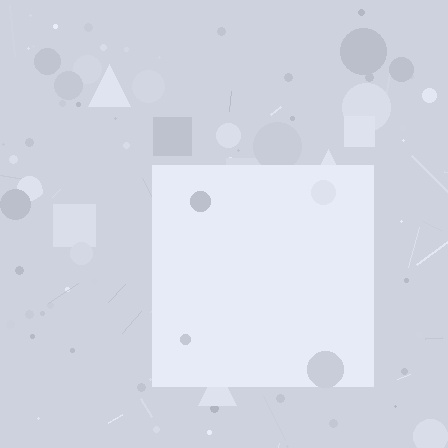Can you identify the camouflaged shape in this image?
The camouflaged shape is a square.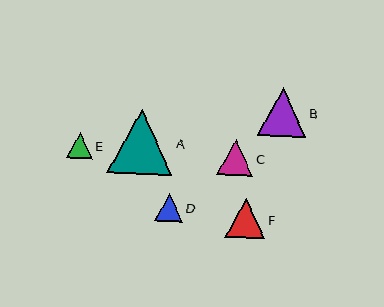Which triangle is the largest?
Triangle A is the largest with a size of approximately 65 pixels.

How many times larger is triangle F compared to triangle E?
Triangle F is approximately 1.5 times the size of triangle E.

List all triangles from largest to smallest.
From largest to smallest: A, B, F, C, D, E.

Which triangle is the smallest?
Triangle E is the smallest with a size of approximately 26 pixels.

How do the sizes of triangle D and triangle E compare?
Triangle D and triangle E are approximately the same size.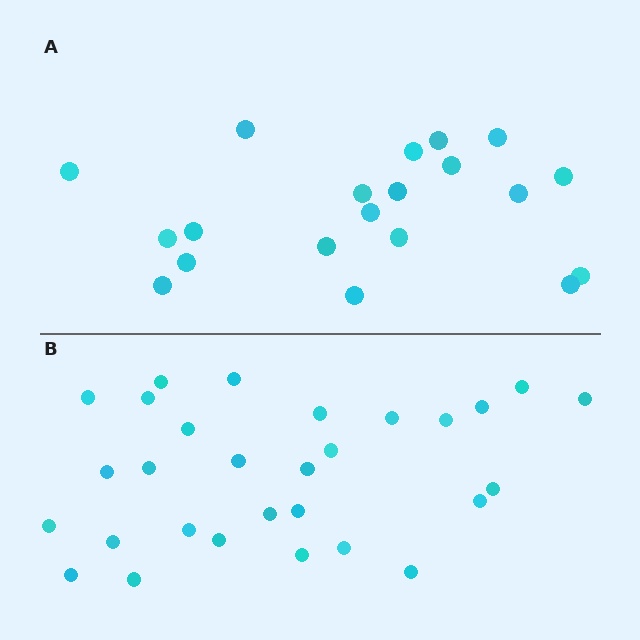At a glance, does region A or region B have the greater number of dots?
Region B (the bottom region) has more dots.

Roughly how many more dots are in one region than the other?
Region B has roughly 8 or so more dots than region A.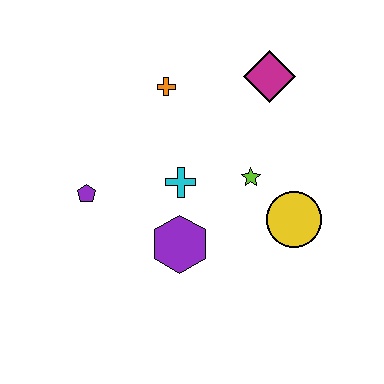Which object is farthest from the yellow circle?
The purple pentagon is farthest from the yellow circle.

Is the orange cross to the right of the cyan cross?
No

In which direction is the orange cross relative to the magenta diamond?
The orange cross is to the left of the magenta diamond.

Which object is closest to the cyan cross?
The purple hexagon is closest to the cyan cross.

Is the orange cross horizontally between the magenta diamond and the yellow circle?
No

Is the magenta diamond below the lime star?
No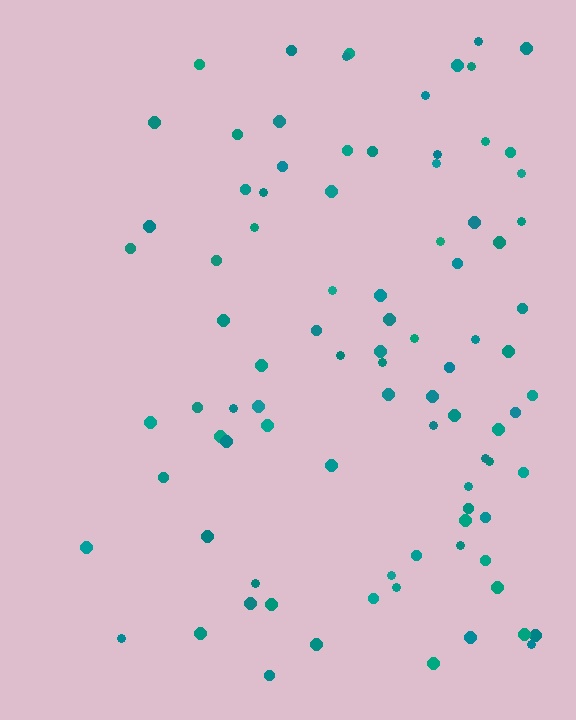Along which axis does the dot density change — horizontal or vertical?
Horizontal.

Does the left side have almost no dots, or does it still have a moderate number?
Still a moderate number, just noticeably fewer than the right.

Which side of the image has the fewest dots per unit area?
The left.